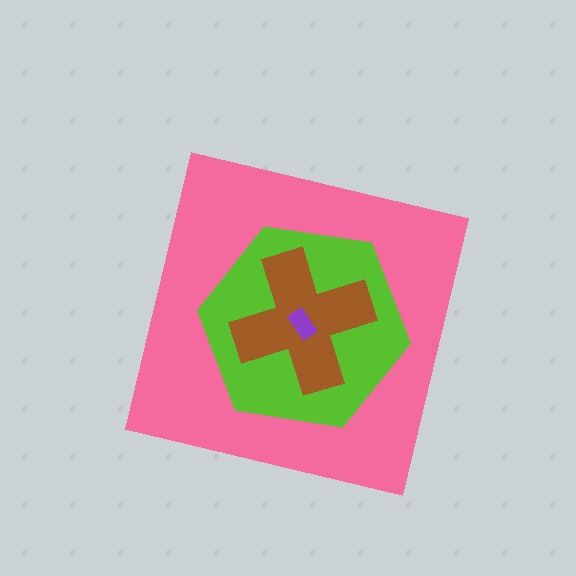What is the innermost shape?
The purple rectangle.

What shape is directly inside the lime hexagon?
The brown cross.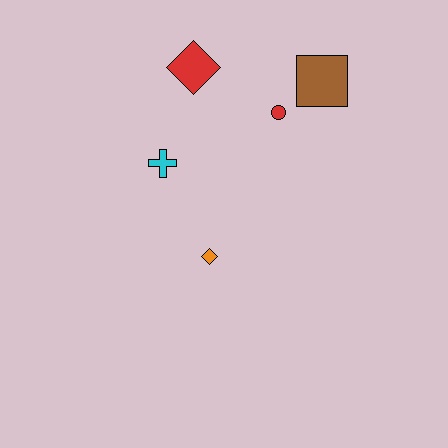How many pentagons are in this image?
There are no pentagons.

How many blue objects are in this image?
There are no blue objects.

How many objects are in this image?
There are 5 objects.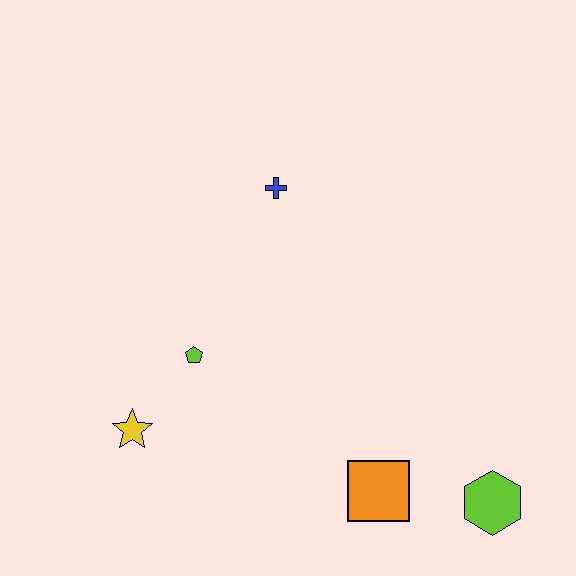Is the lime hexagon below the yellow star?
Yes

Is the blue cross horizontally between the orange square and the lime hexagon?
No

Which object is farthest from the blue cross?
The lime hexagon is farthest from the blue cross.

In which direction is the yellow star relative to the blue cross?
The yellow star is below the blue cross.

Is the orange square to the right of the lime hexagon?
No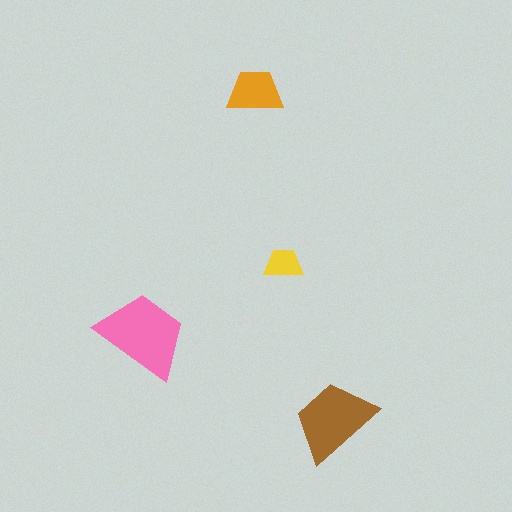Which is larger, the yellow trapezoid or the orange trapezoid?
The orange one.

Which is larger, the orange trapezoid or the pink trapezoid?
The pink one.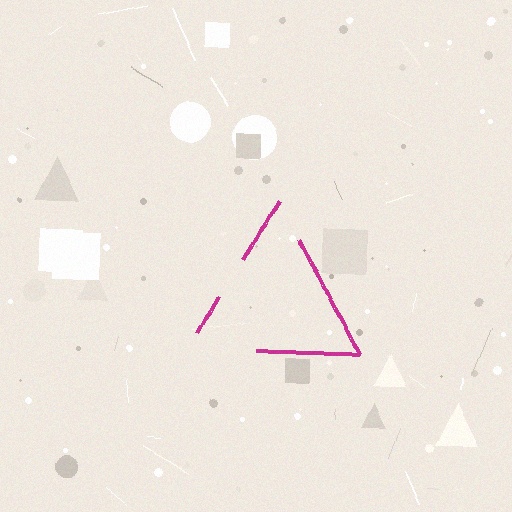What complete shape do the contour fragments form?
The contour fragments form a triangle.